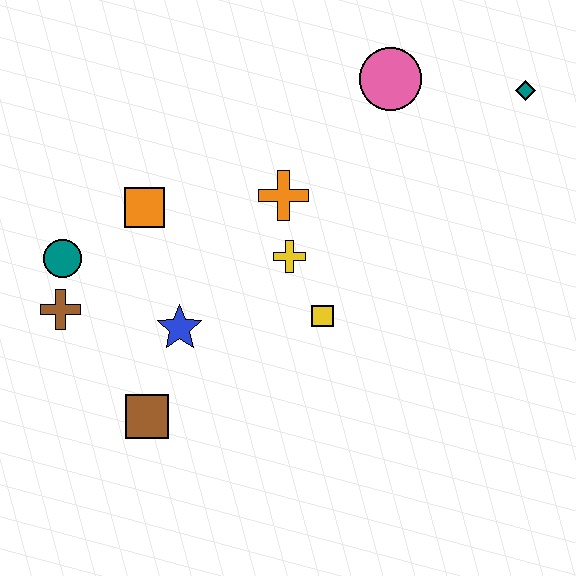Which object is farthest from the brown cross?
The teal diamond is farthest from the brown cross.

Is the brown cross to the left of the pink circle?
Yes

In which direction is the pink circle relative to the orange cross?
The pink circle is above the orange cross.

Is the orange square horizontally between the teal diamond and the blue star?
No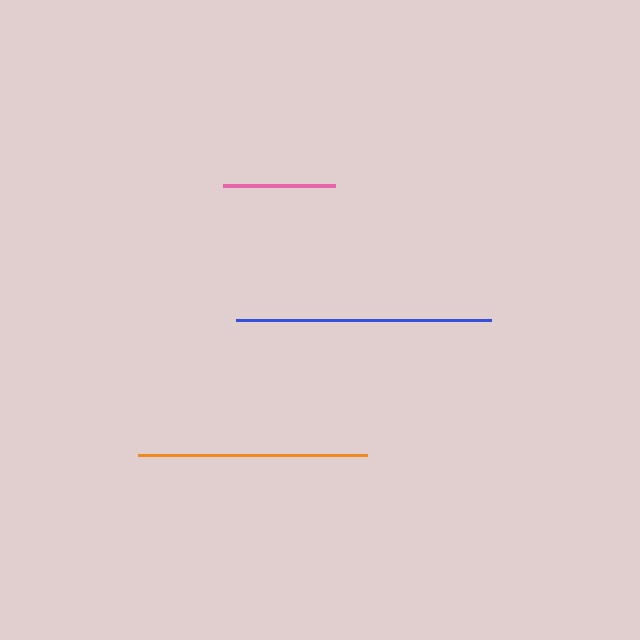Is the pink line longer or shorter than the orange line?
The orange line is longer than the pink line.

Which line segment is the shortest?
The pink line is the shortest at approximately 112 pixels.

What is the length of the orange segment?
The orange segment is approximately 229 pixels long.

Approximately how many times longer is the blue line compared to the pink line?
The blue line is approximately 2.3 times the length of the pink line.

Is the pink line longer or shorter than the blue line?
The blue line is longer than the pink line.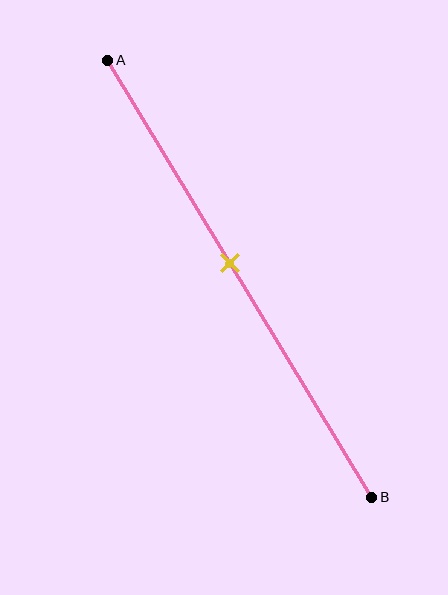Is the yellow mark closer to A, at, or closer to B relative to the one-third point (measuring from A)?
The yellow mark is closer to point B than the one-third point of segment AB.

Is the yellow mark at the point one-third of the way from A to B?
No, the mark is at about 45% from A, not at the 33% one-third point.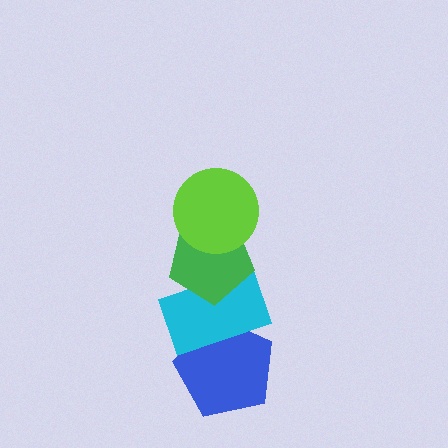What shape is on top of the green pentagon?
The lime circle is on top of the green pentagon.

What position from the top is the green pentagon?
The green pentagon is 2nd from the top.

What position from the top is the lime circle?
The lime circle is 1st from the top.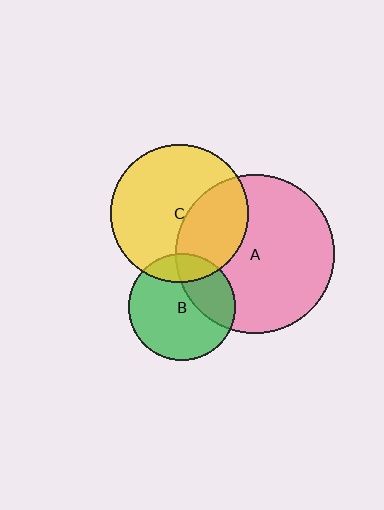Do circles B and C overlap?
Yes.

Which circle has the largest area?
Circle A (pink).